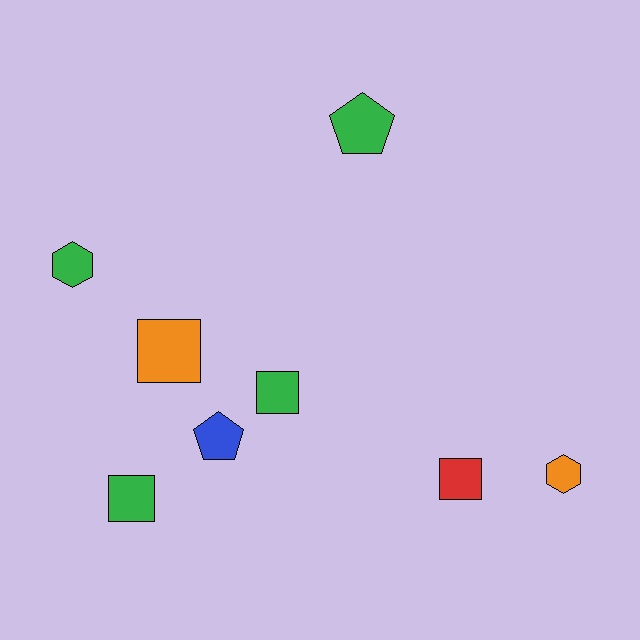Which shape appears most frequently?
Square, with 4 objects.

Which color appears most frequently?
Green, with 4 objects.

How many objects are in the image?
There are 8 objects.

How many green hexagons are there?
There is 1 green hexagon.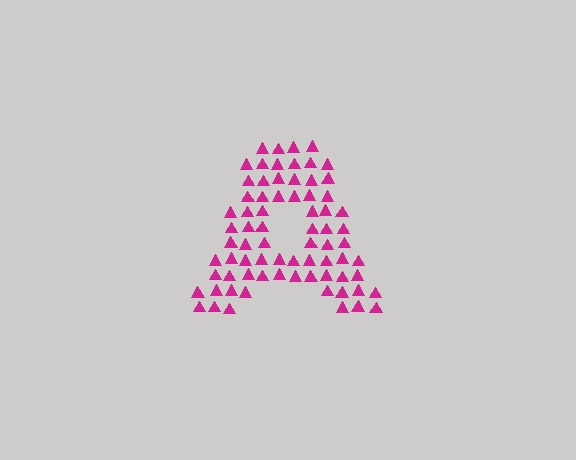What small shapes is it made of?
It is made of small triangles.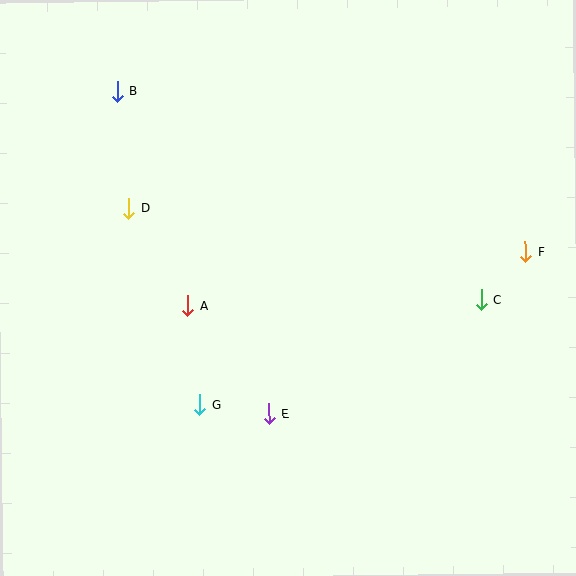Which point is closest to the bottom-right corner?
Point C is closest to the bottom-right corner.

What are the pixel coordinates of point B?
Point B is at (117, 91).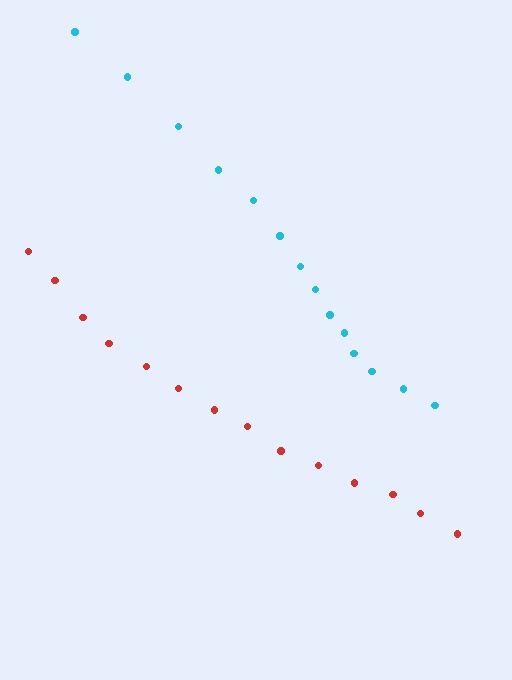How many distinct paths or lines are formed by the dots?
There are 2 distinct paths.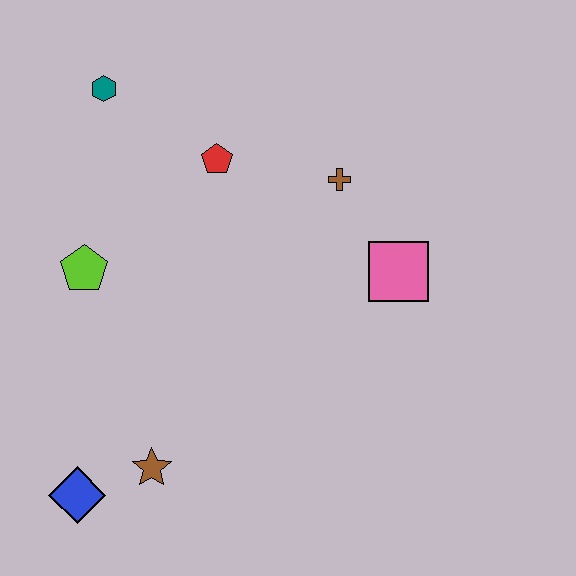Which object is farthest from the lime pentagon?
The pink square is farthest from the lime pentagon.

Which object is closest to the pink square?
The brown cross is closest to the pink square.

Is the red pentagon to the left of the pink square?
Yes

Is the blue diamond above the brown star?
No